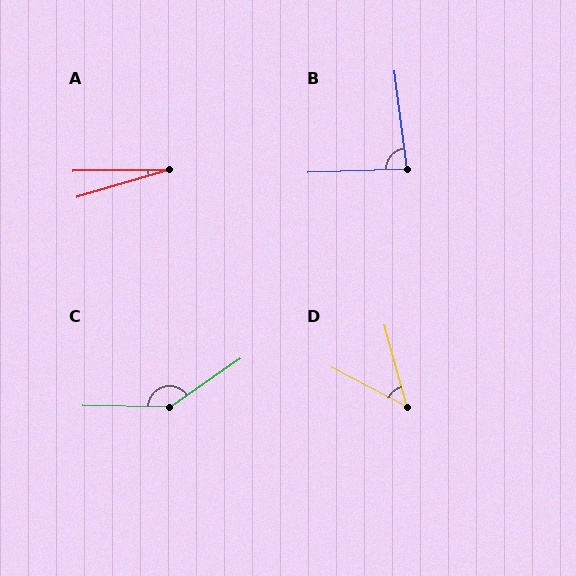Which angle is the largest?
C, at approximately 144 degrees.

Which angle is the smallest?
A, at approximately 16 degrees.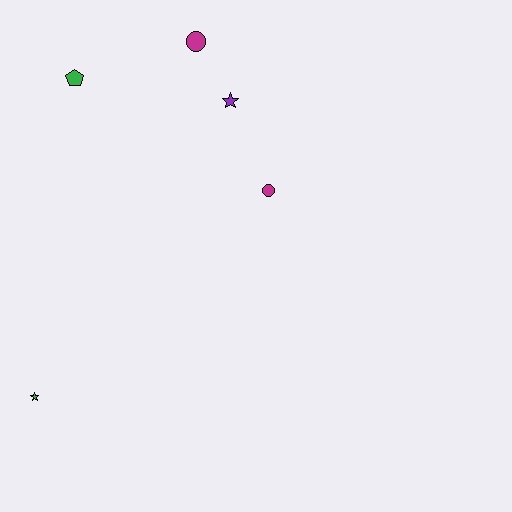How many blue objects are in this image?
There are no blue objects.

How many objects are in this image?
There are 5 objects.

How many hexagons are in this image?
There are no hexagons.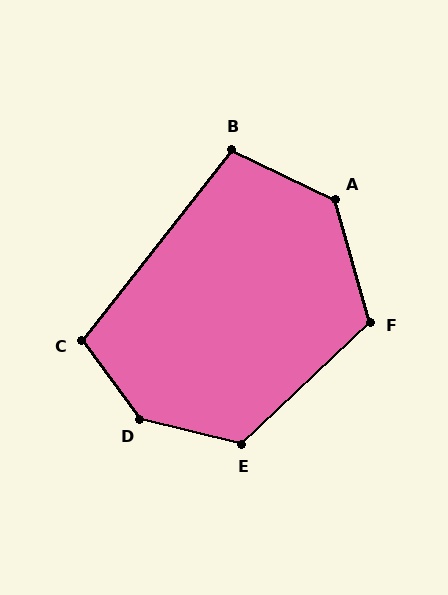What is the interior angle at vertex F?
Approximately 118 degrees (obtuse).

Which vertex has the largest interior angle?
D, at approximately 140 degrees.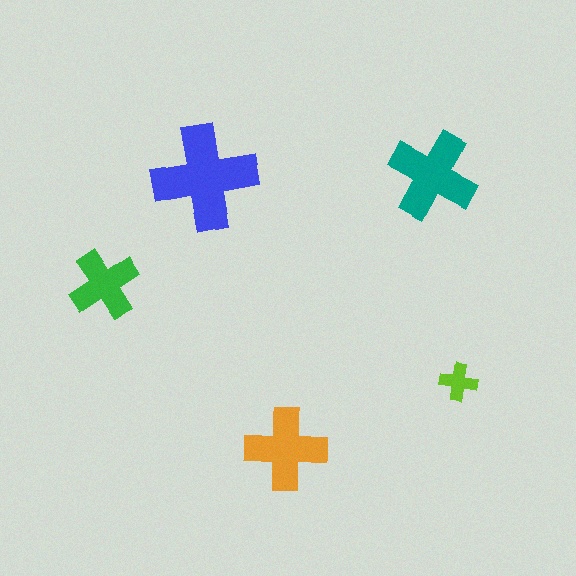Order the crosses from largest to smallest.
the blue one, the teal one, the orange one, the green one, the lime one.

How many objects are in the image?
There are 5 objects in the image.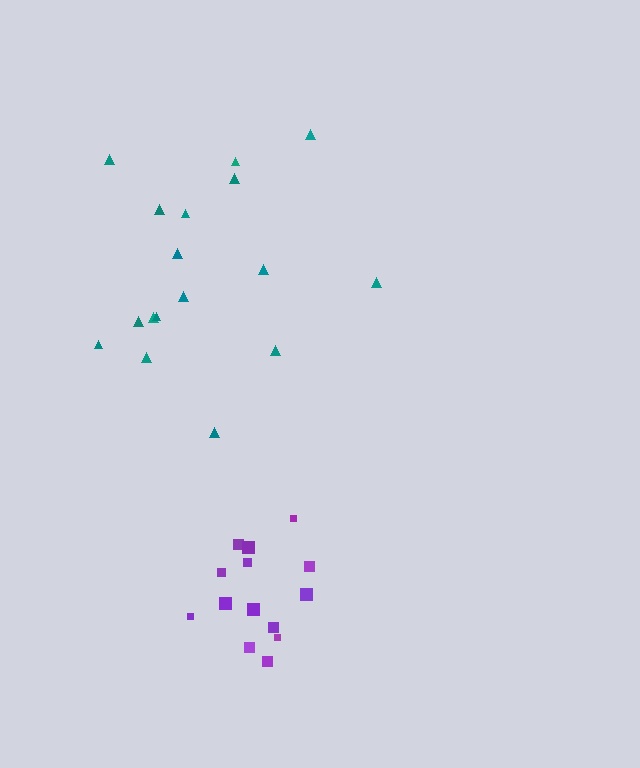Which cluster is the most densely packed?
Purple.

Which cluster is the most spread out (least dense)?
Teal.